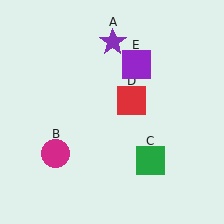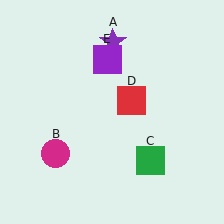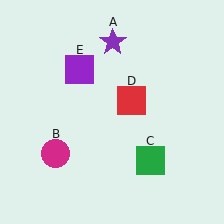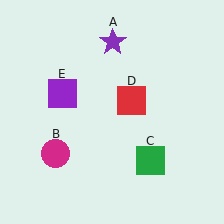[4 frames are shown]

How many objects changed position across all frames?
1 object changed position: purple square (object E).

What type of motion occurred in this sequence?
The purple square (object E) rotated counterclockwise around the center of the scene.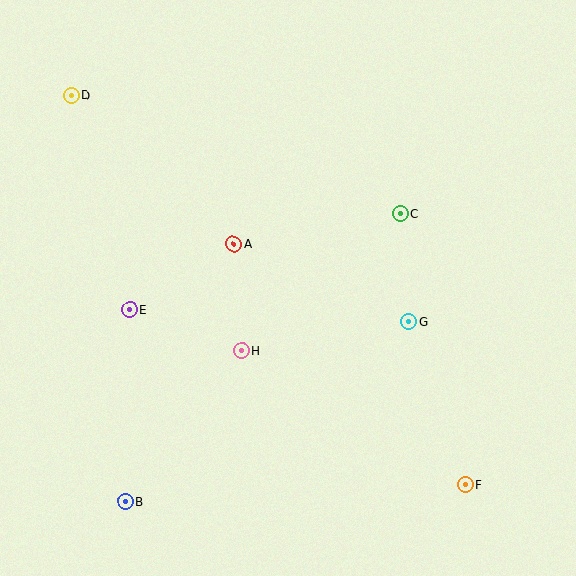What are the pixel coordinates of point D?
Point D is at (71, 95).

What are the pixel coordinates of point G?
Point G is at (409, 321).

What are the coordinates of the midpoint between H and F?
The midpoint between H and F is at (353, 418).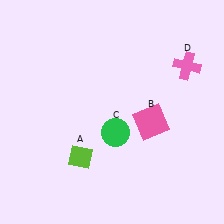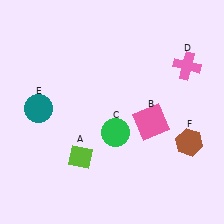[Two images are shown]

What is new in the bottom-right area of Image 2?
A brown hexagon (F) was added in the bottom-right area of Image 2.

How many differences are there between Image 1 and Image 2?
There are 2 differences between the two images.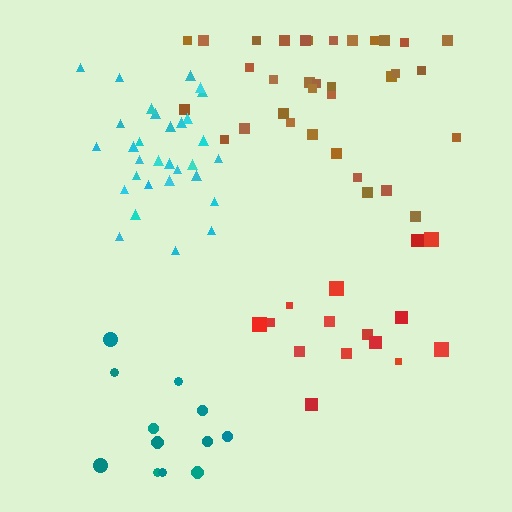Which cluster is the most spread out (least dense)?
Teal.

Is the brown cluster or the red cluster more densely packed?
Brown.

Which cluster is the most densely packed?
Cyan.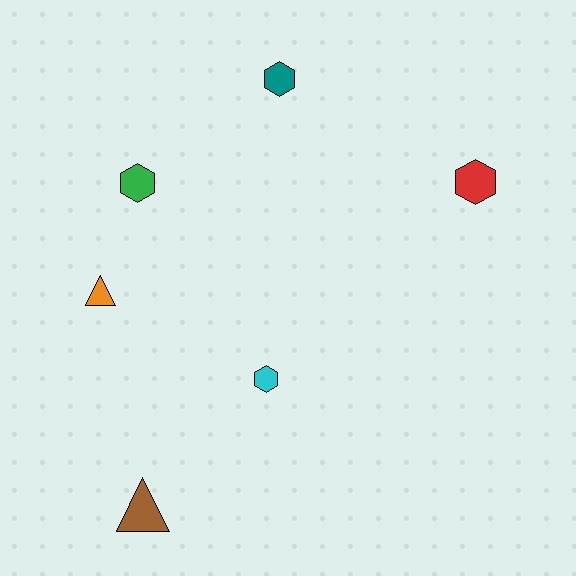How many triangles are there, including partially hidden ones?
There are 2 triangles.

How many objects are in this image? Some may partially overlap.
There are 6 objects.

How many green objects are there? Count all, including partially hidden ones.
There is 1 green object.